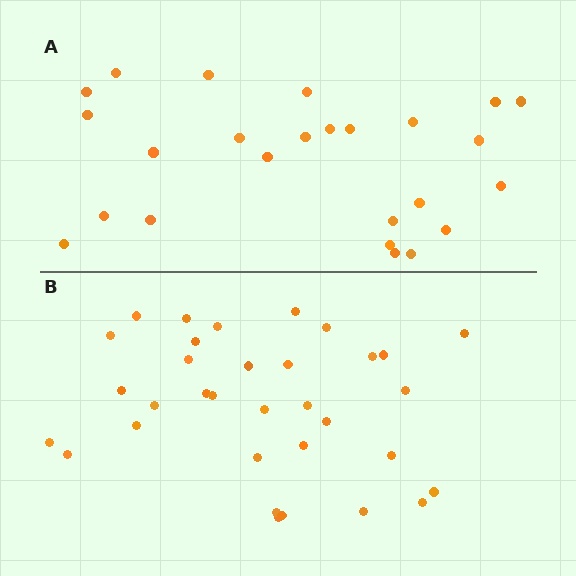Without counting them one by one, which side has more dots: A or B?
Region B (the bottom region) has more dots.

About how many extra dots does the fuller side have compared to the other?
Region B has roughly 8 or so more dots than region A.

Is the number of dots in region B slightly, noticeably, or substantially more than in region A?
Region B has noticeably more, but not dramatically so. The ratio is roughly 1.3 to 1.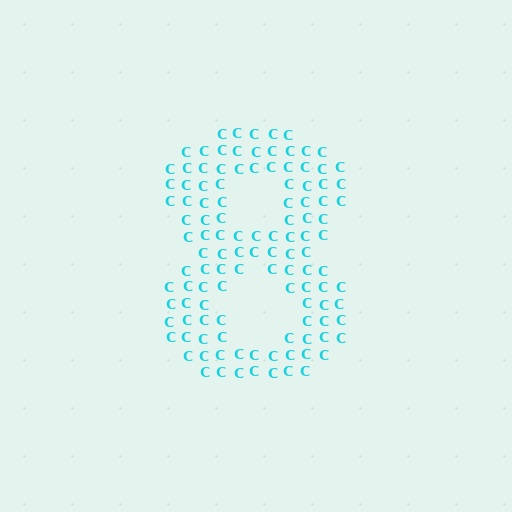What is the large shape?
The large shape is the digit 8.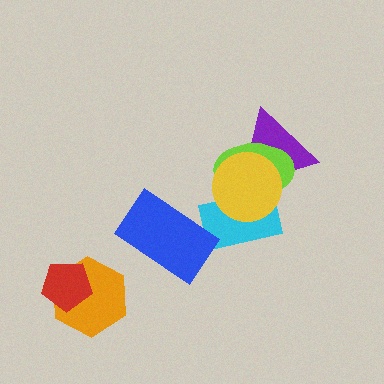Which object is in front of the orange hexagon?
The red pentagon is in front of the orange hexagon.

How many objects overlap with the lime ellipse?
3 objects overlap with the lime ellipse.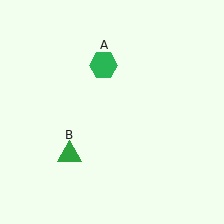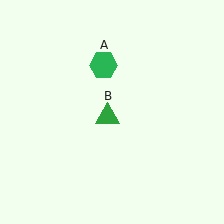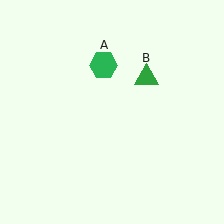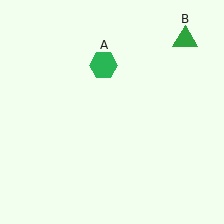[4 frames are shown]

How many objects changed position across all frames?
1 object changed position: green triangle (object B).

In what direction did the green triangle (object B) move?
The green triangle (object B) moved up and to the right.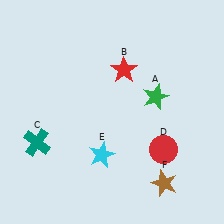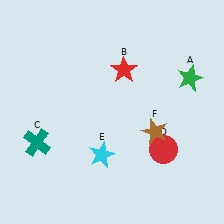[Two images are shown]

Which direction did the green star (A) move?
The green star (A) moved right.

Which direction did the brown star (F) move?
The brown star (F) moved up.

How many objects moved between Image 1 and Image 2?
2 objects moved between the two images.